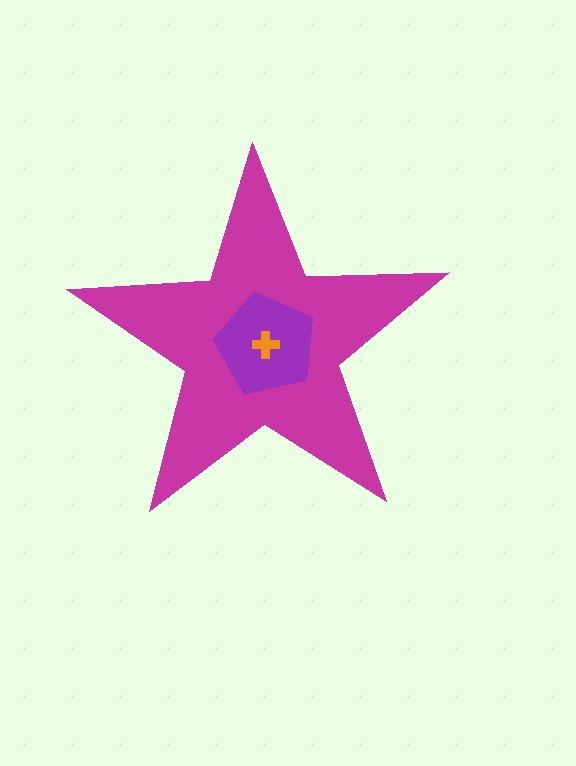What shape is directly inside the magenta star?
The purple pentagon.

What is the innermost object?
The orange cross.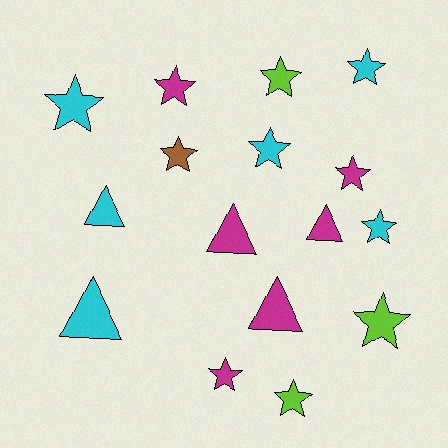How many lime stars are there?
There are 3 lime stars.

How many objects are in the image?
There are 16 objects.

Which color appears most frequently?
Cyan, with 6 objects.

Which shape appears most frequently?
Star, with 11 objects.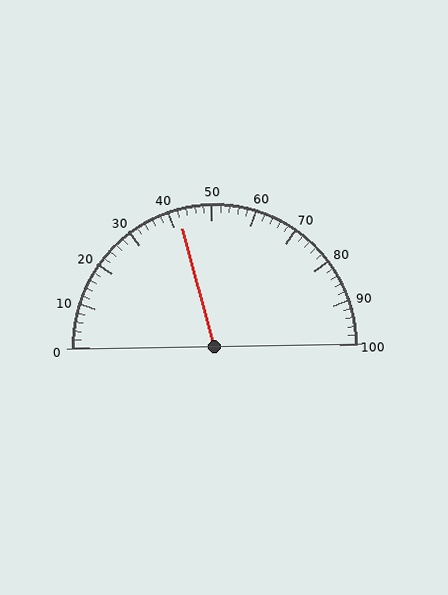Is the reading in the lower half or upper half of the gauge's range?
The reading is in the lower half of the range (0 to 100).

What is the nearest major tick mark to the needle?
The nearest major tick mark is 40.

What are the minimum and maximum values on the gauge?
The gauge ranges from 0 to 100.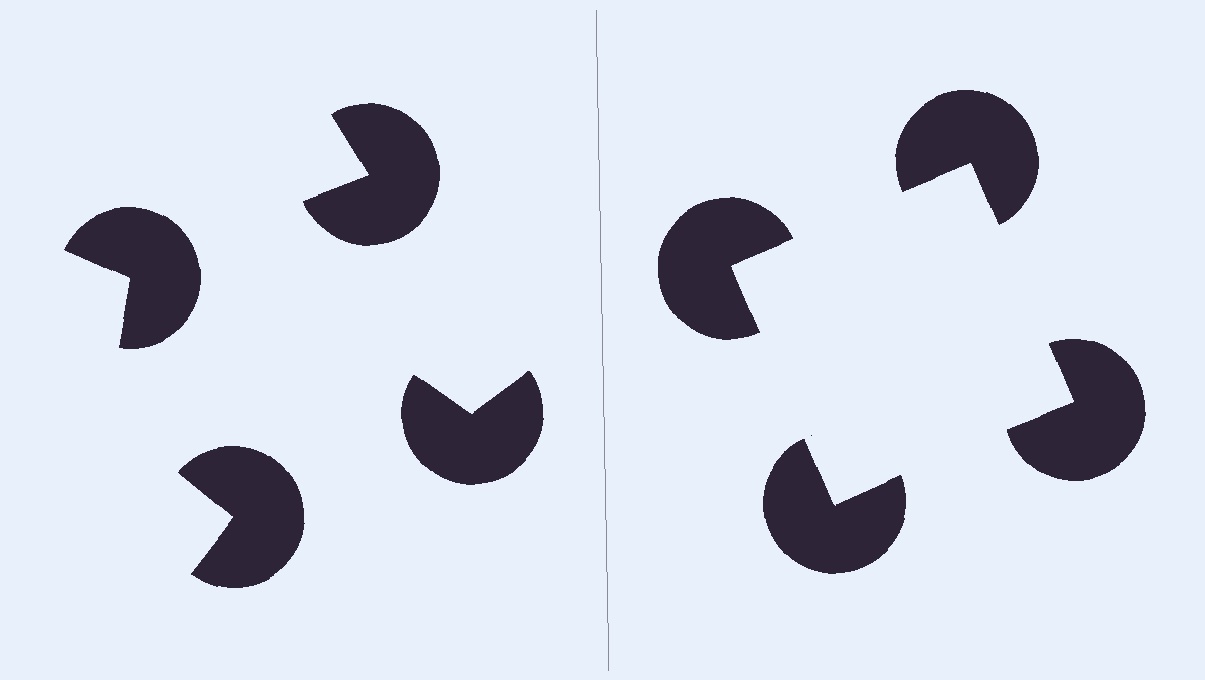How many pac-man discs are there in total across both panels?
8 — 4 on each side.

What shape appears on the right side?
An illusory square.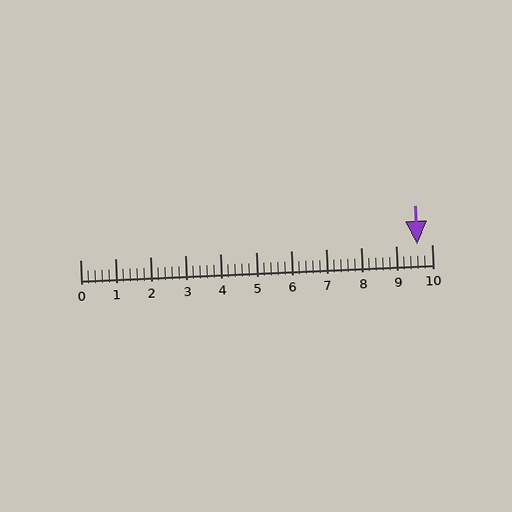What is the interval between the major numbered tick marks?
The major tick marks are spaced 1 units apart.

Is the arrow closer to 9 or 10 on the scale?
The arrow is closer to 10.